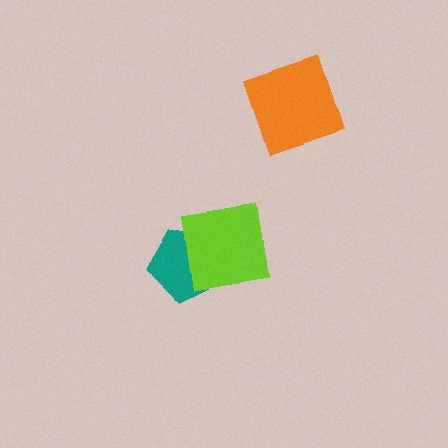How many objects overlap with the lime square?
1 object overlaps with the lime square.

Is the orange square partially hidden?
No, no other shape covers it.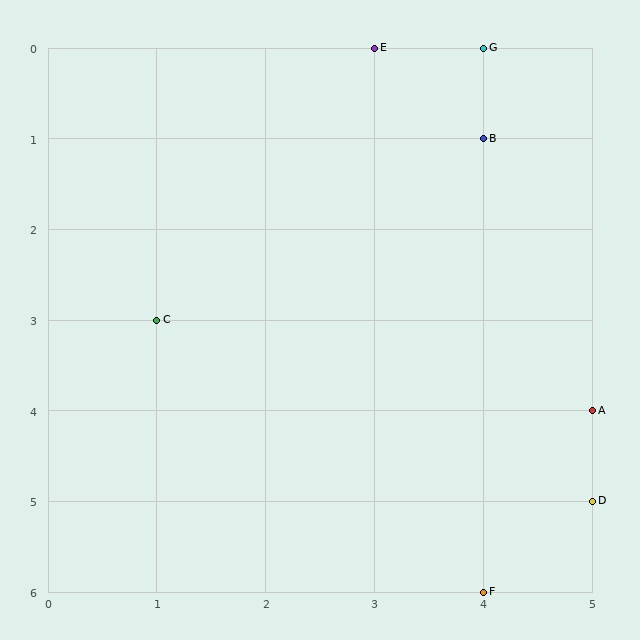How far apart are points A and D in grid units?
Points A and D are 1 row apart.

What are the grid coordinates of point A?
Point A is at grid coordinates (5, 4).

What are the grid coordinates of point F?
Point F is at grid coordinates (4, 6).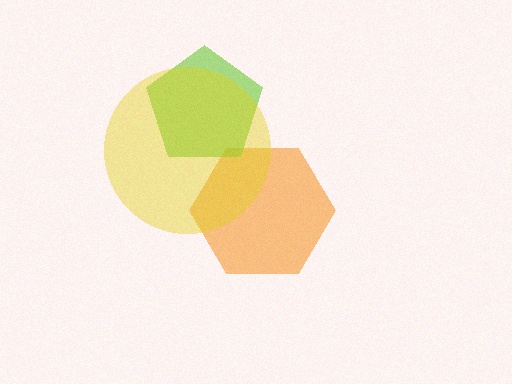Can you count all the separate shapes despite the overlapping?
Yes, there are 3 separate shapes.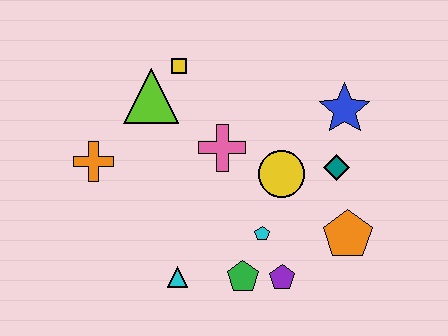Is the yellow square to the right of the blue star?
No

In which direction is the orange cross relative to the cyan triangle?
The orange cross is above the cyan triangle.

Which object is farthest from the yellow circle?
The orange cross is farthest from the yellow circle.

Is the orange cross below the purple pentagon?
No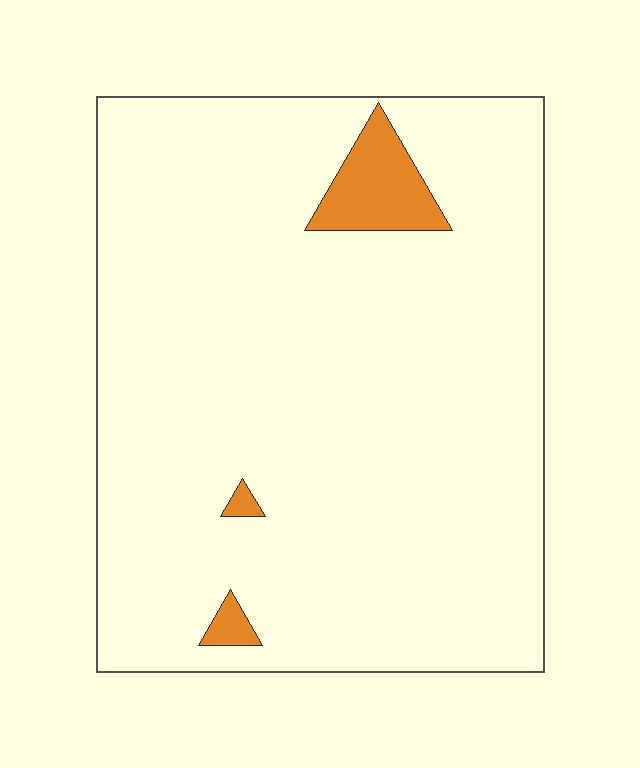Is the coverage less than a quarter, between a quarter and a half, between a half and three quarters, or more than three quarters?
Less than a quarter.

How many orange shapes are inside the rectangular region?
3.